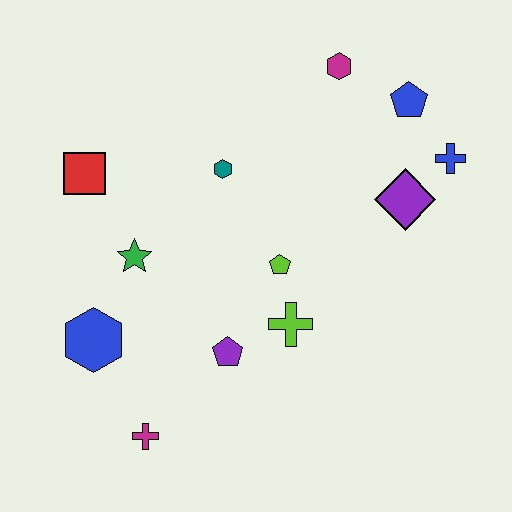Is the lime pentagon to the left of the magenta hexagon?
Yes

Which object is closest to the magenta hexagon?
The blue pentagon is closest to the magenta hexagon.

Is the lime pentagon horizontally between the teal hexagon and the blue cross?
Yes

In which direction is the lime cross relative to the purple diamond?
The lime cross is below the purple diamond.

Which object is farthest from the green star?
The blue cross is farthest from the green star.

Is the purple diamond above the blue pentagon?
No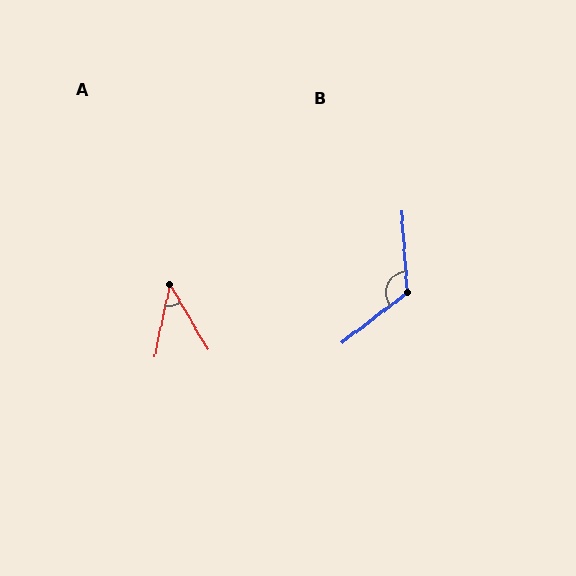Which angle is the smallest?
A, at approximately 43 degrees.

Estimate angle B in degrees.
Approximately 123 degrees.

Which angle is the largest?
B, at approximately 123 degrees.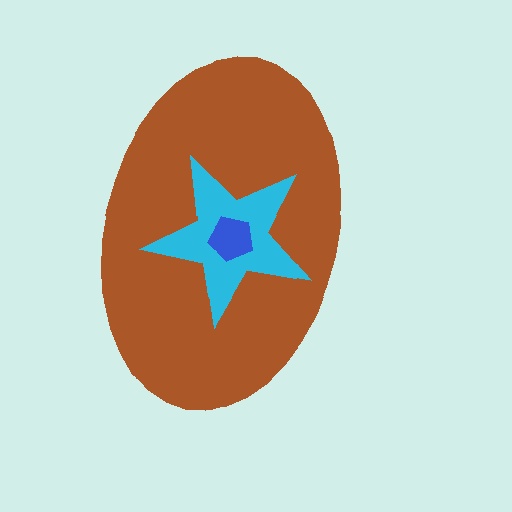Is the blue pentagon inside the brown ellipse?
Yes.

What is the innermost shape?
The blue pentagon.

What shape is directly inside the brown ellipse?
The cyan star.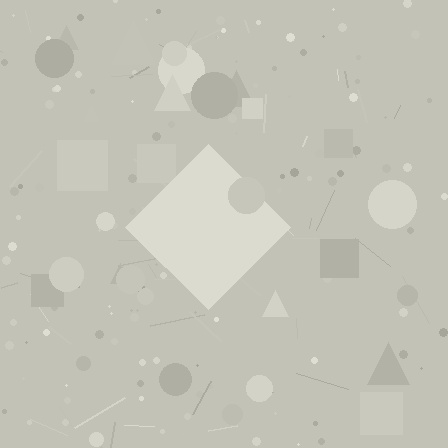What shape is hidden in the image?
A diamond is hidden in the image.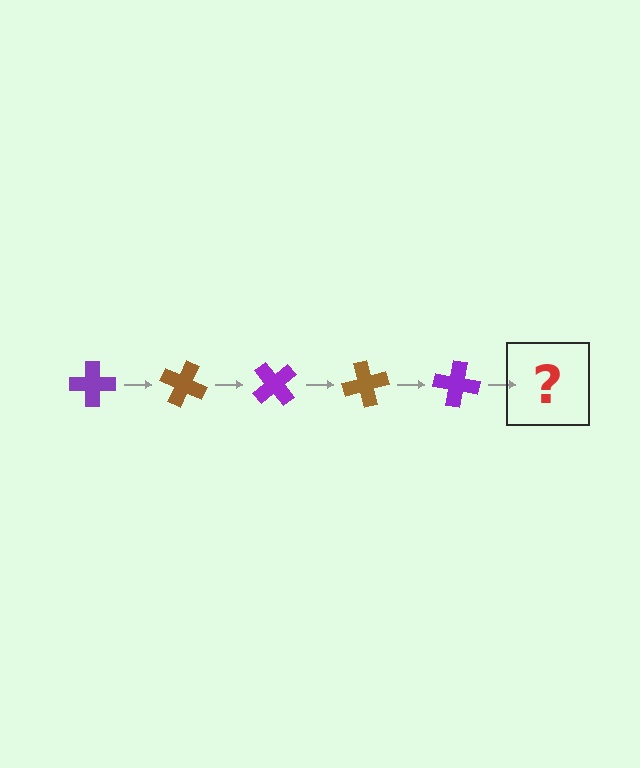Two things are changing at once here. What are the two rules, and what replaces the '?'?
The two rules are that it rotates 25 degrees each step and the color cycles through purple and brown. The '?' should be a brown cross, rotated 125 degrees from the start.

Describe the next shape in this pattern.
It should be a brown cross, rotated 125 degrees from the start.